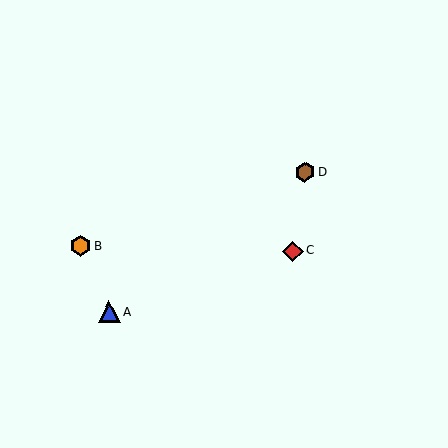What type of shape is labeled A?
Shape A is a blue triangle.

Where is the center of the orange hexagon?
The center of the orange hexagon is at (81, 246).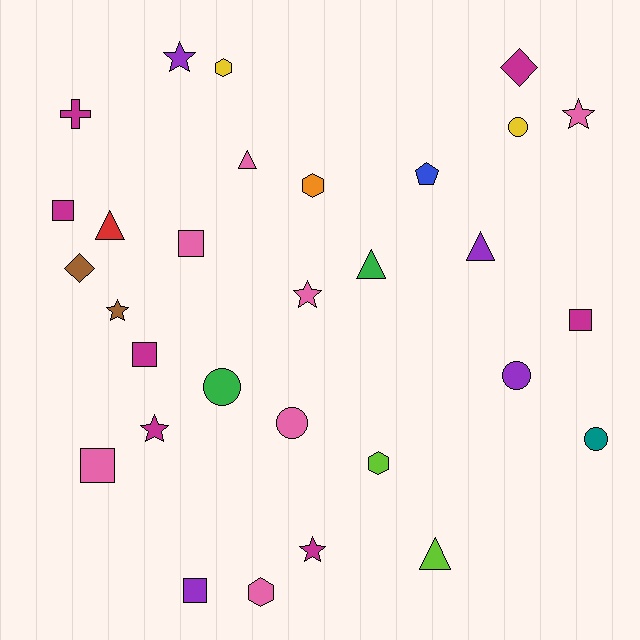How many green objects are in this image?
There are 2 green objects.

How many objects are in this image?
There are 30 objects.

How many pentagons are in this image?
There is 1 pentagon.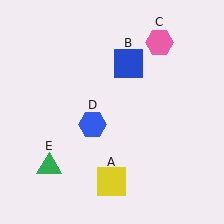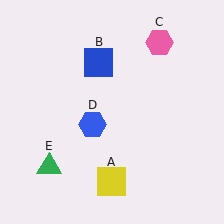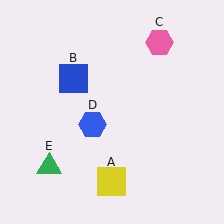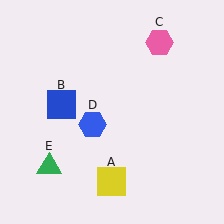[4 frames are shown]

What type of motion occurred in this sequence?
The blue square (object B) rotated counterclockwise around the center of the scene.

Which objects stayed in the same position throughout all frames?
Yellow square (object A) and pink hexagon (object C) and blue hexagon (object D) and green triangle (object E) remained stationary.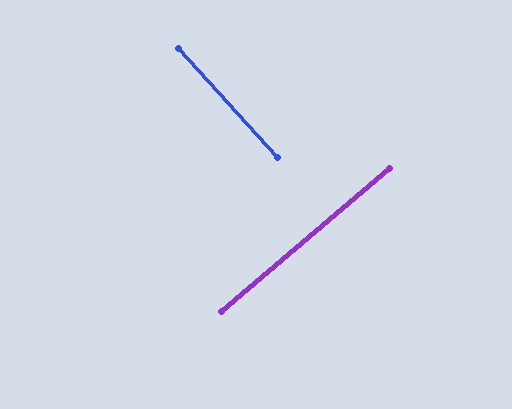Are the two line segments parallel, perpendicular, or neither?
Perpendicular — they meet at approximately 88°.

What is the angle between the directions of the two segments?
Approximately 88 degrees.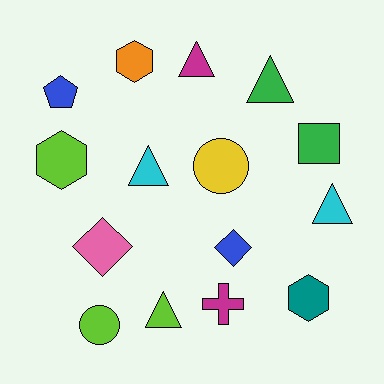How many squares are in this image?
There is 1 square.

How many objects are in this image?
There are 15 objects.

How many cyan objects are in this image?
There are 2 cyan objects.